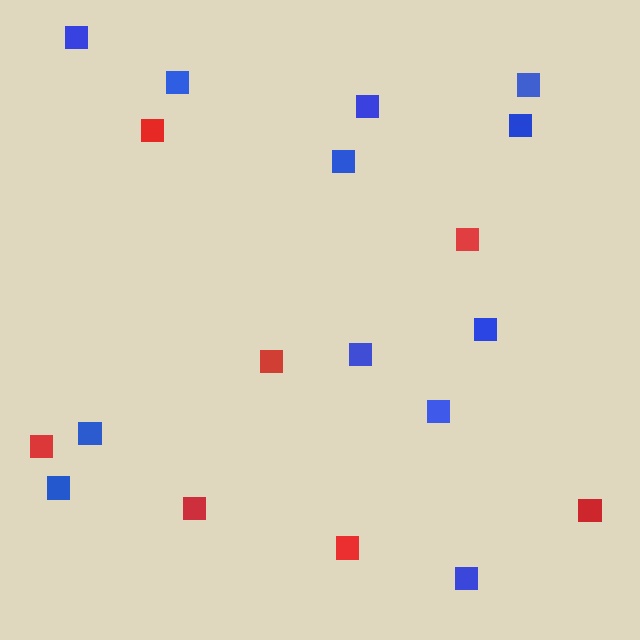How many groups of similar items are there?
There are 2 groups: one group of blue squares (12) and one group of red squares (7).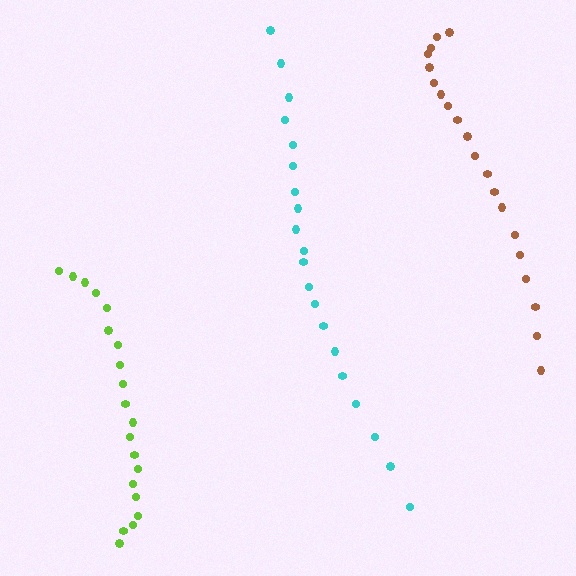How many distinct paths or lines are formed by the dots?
There are 3 distinct paths.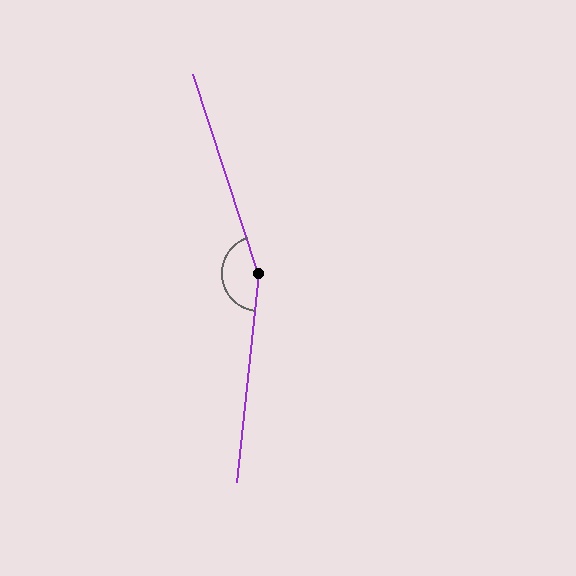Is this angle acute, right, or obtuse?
It is obtuse.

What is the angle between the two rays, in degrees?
Approximately 156 degrees.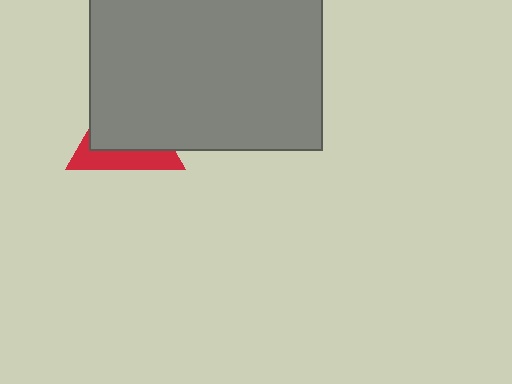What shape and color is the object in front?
The object in front is a gray rectangle.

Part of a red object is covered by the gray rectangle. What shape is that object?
It is a triangle.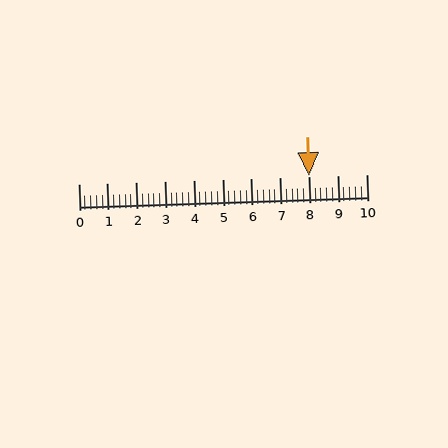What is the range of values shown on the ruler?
The ruler shows values from 0 to 10.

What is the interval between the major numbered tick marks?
The major tick marks are spaced 1 units apart.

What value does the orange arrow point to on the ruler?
The orange arrow points to approximately 8.0.